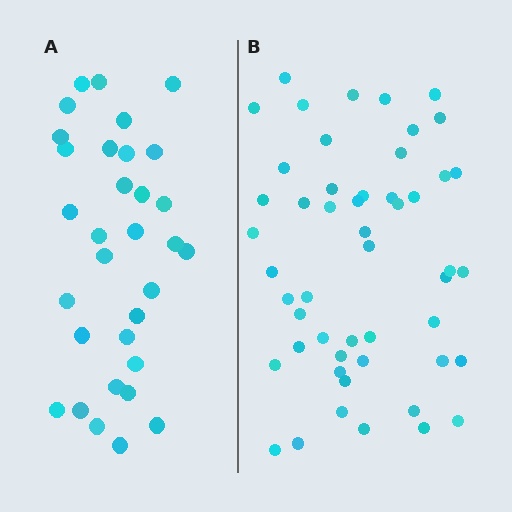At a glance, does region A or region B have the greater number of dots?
Region B (the right region) has more dots.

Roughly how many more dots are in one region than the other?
Region B has approximately 20 more dots than region A.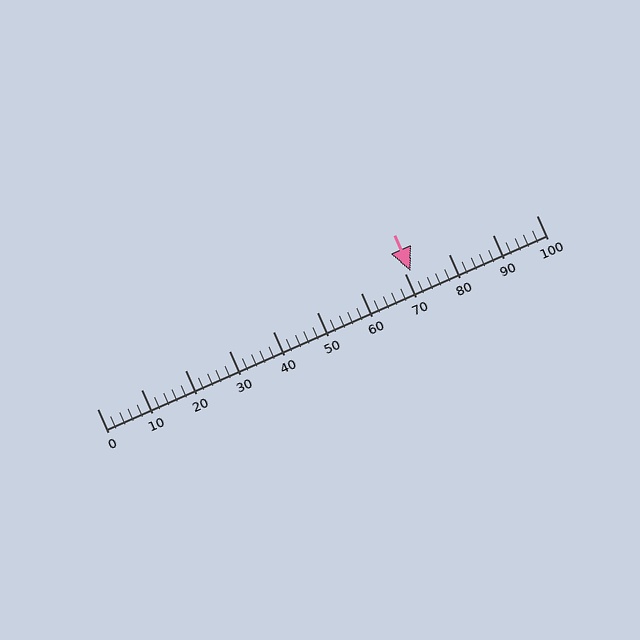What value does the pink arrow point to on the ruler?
The pink arrow points to approximately 71.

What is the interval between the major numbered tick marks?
The major tick marks are spaced 10 units apart.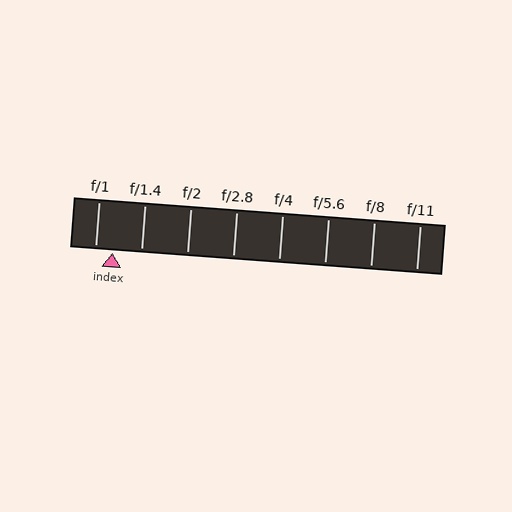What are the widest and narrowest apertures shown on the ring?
The widest aperture shown is f/1 and the narrowest is f/11.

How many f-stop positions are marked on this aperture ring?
There are 8 f-stop positions marked.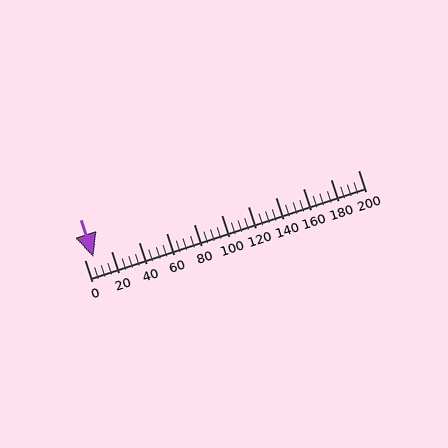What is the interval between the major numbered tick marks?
The major tick marks are spaced 20 units apart.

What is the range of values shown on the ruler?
The ruler shows values from 0 to 200.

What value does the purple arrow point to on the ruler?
The purple arrow points to approximately 6.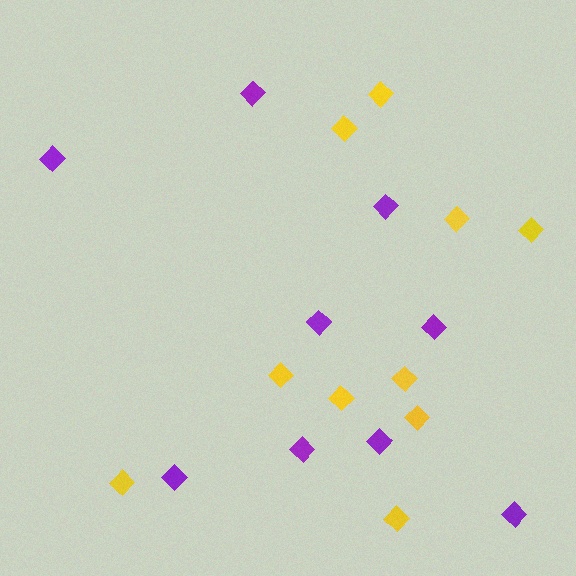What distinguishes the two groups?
There are 2 groups: one group of yellow diamonds (10) and one group of purple diamonds (9).